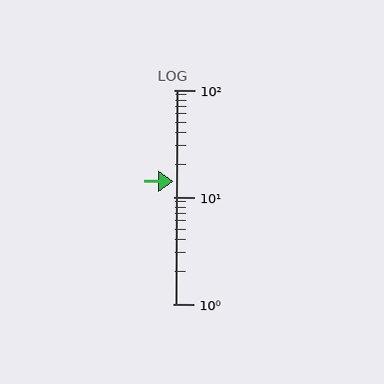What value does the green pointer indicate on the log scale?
The pointer indicates approximately 14.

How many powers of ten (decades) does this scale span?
The scale spans 2 decades, from 1 to 100.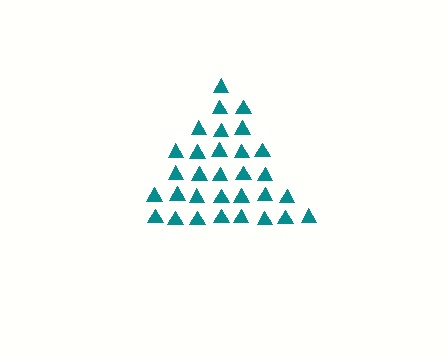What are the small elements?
The small elements are triangles.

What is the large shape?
The large shape is a triangle.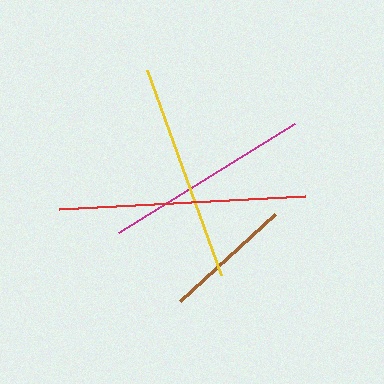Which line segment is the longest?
The red line is the longest at approximately 246 pixels.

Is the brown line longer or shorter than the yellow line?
The yellow line is longer than the brown line.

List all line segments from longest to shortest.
From longest to shortest: red, yellow, magenta, brown.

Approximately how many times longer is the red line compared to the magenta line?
The red line is approximately 1.2 times the length of the magenta line.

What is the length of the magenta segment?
The magenta segment is approximately 207 pixels long.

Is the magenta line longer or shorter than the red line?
The red line is longer than the magenta line.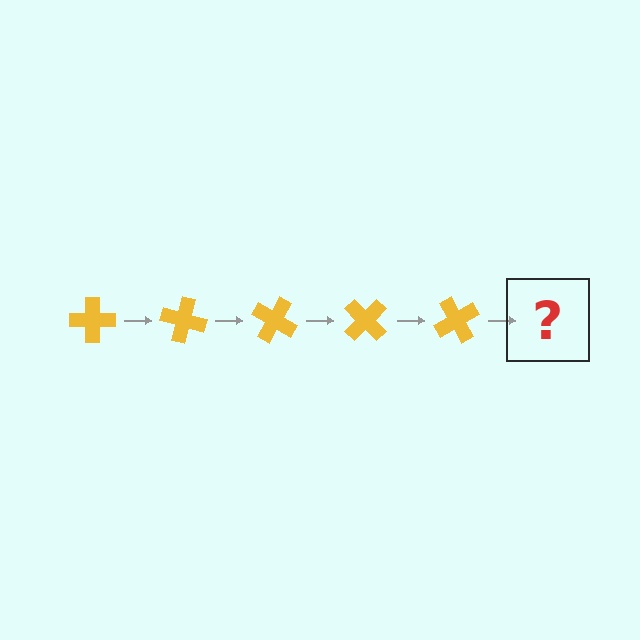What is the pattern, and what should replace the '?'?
The pattern is that the cross rotates 15 degrees each step. The '?' should be a yellow cross rotated 75 degrees.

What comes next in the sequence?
The next element should be a yellow cross rotated 75 degrees.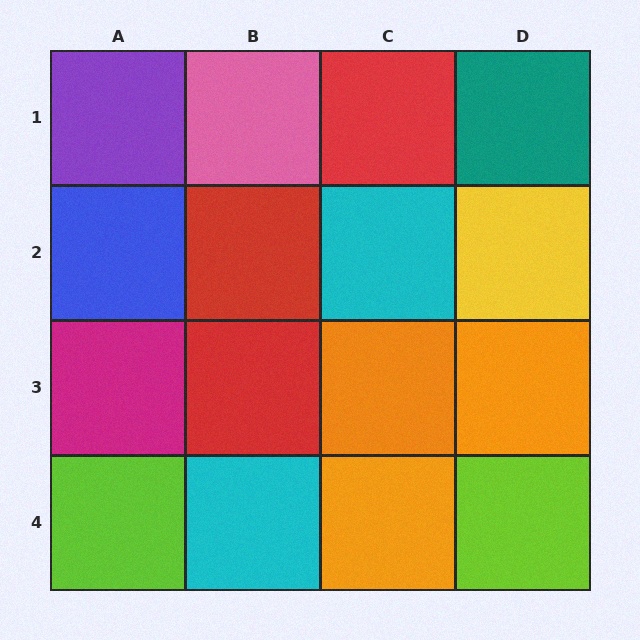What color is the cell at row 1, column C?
Red.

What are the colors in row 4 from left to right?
Lime, cyan, orange, lime.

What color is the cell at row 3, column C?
Orange.